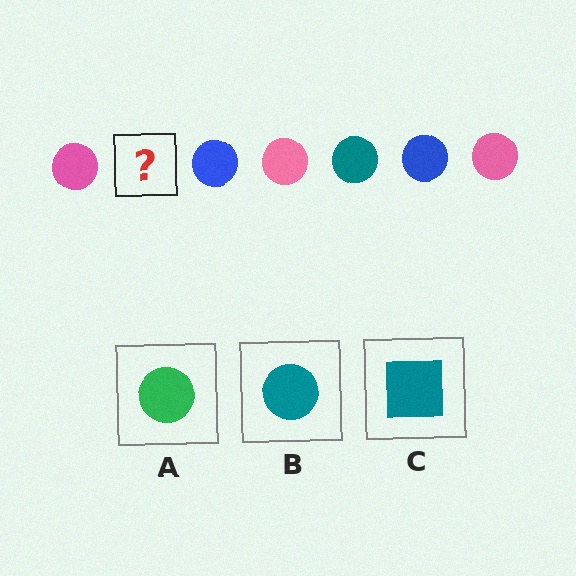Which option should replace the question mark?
Option B.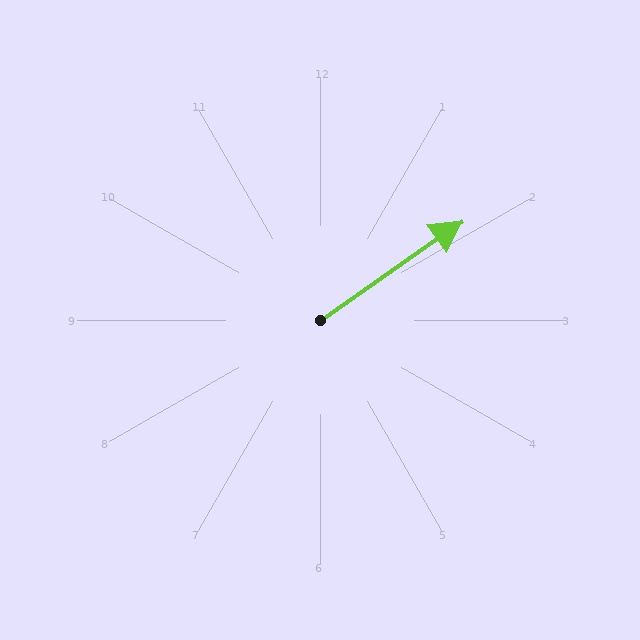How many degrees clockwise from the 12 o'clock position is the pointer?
Approximately 55 degrees.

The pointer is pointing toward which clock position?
Roughly 2 o'clock.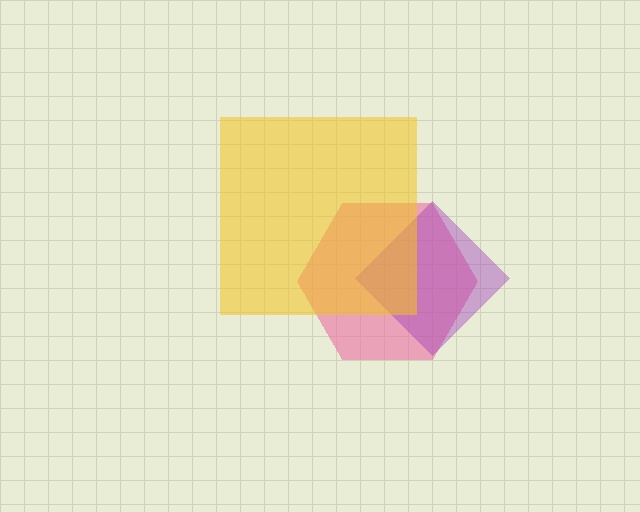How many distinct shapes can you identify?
There are 3 distinct shapes: a pink hexagon, a purple diamond, a yellow square.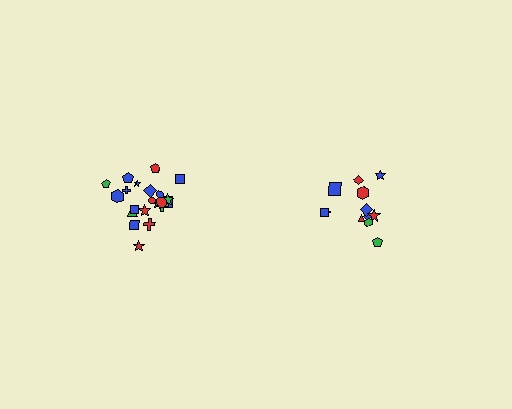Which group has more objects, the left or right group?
The left group.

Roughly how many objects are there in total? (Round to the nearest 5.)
Roughly 35 objects in total.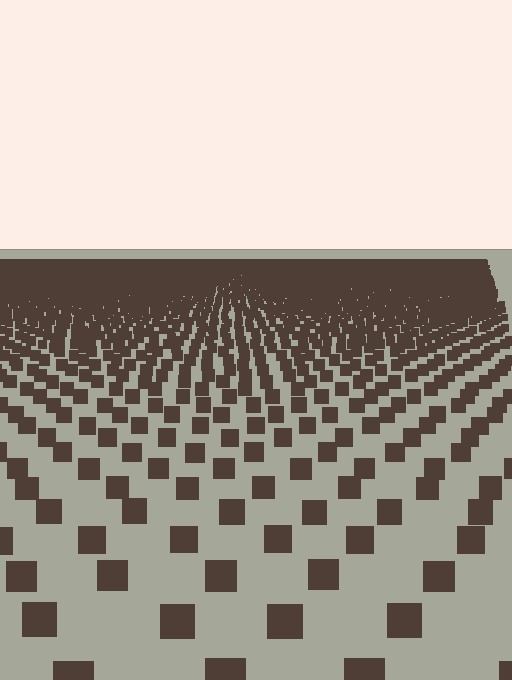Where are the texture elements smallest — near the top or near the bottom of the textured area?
Near the top.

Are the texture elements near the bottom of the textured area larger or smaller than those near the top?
Larger. Near the bottom, elements are closer to the viewer and appear at a bigger on-screen size.